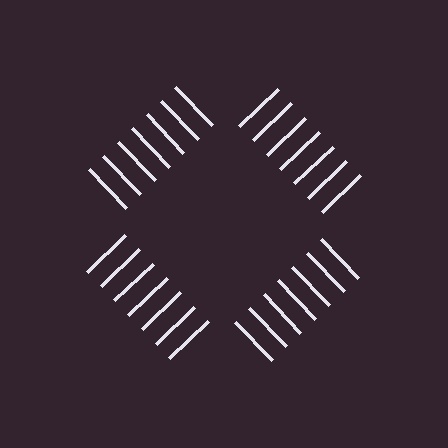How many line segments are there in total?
28 — 7 along each of the 4 edges.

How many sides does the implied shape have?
4 sides — the line-ends trace a square.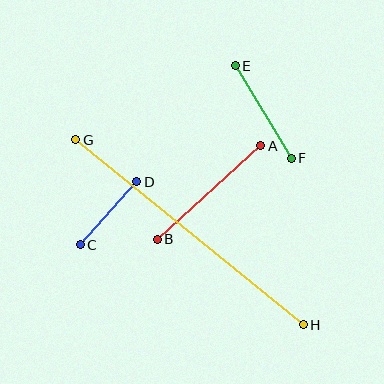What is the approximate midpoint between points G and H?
The midpoint is at approximately (190, 232) pixels.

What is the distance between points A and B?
The distance is approximately 140 pixels.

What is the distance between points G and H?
The distance is approximately 294 pixels.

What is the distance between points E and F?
The distance is approximately 108 pixels.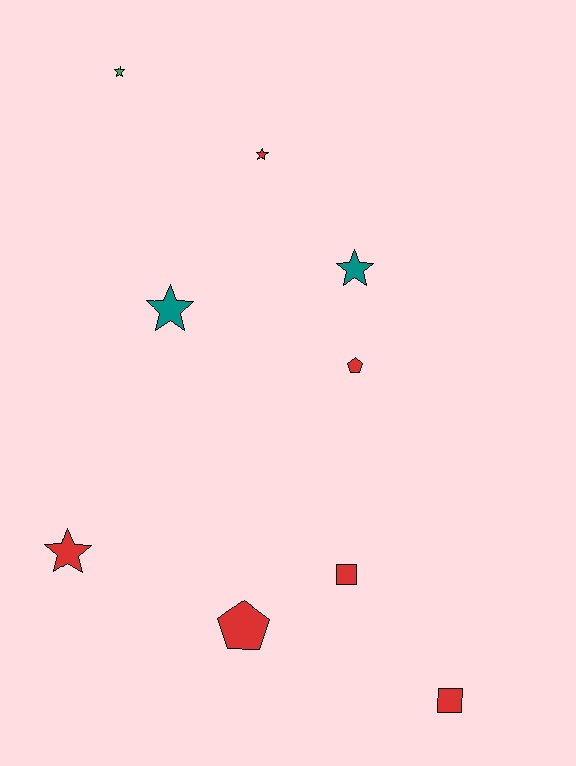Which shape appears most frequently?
Star, with 5 objects.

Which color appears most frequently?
Red, with 6 objects.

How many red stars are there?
There are 2 red stars.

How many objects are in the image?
There are 9 objects.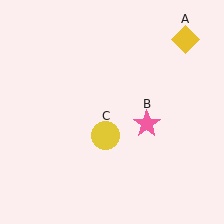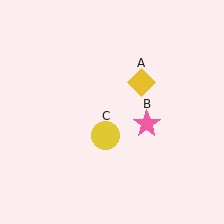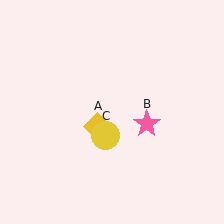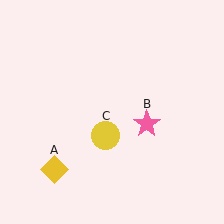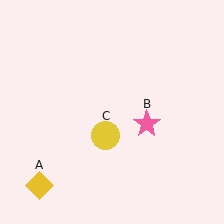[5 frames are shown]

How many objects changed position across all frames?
1 object changed position: yellow diamond (object A).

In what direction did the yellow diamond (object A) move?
The yellow diamond (object A) moved down and to the left.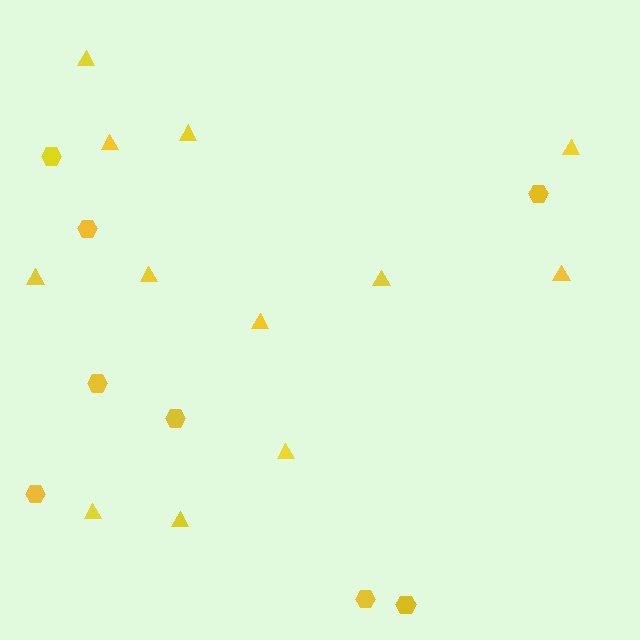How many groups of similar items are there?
There are 2 groups: one group of triangles (12) and one group of hexagons (8).